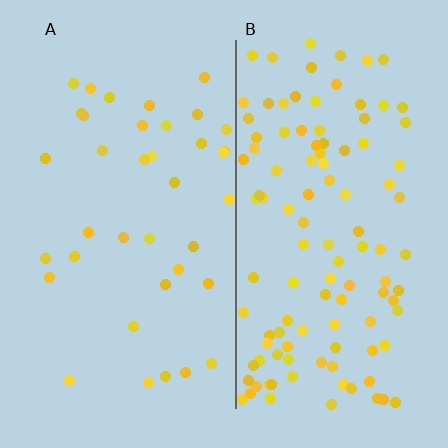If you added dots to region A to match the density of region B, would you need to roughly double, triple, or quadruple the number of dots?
Approximately triple.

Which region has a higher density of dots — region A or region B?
B (the right).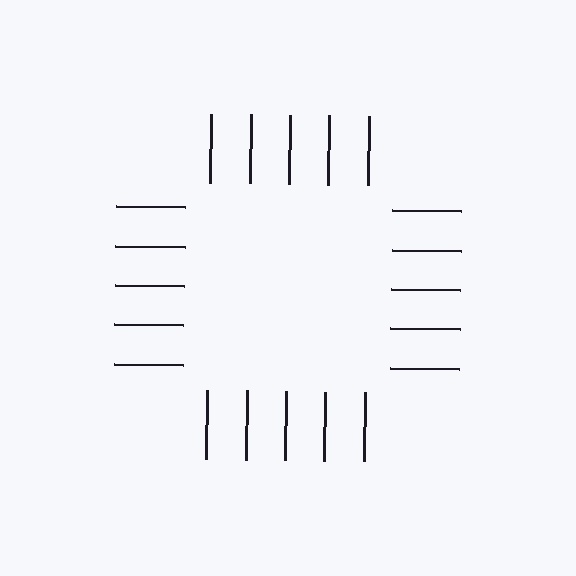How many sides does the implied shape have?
4 sides — the line-ends trace a square.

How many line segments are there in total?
20 — 5 along each of the 4 edges.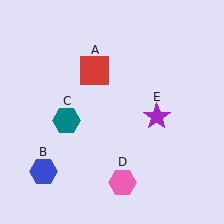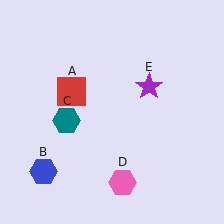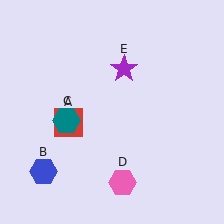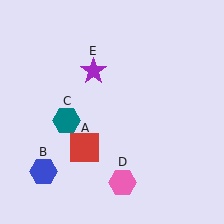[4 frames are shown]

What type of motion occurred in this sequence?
The red square (object A), purple star (object E) rotated counterclockwise around the center of the scene.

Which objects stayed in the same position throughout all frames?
Blue hexagon (object B) and teal hexagon (object C) and pink hexagon (object D) remained stationary.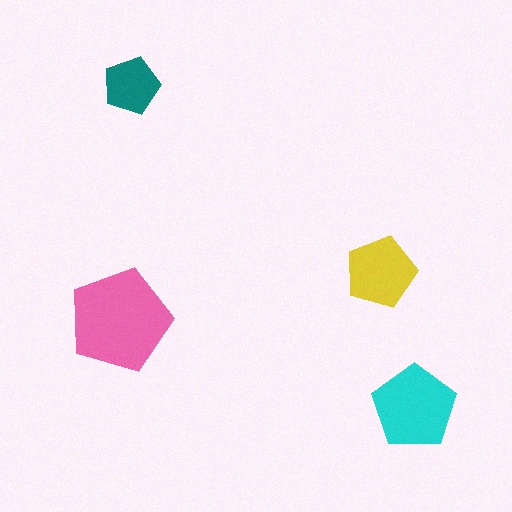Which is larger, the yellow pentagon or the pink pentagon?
The pink one.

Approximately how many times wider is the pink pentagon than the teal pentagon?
About 2 times wider.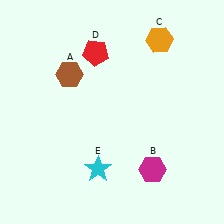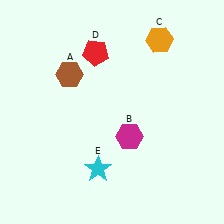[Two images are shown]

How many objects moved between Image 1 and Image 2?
1 object moved between the two images.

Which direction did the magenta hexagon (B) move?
The magenta hexagon (B) moved up.